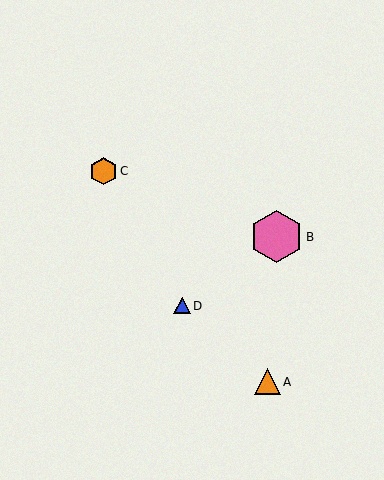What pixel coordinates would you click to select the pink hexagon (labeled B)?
Click at (276, 237) to select the pink hexagon B.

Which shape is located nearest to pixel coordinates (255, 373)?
The orange triangle (labeled A) at (268, 382) is nearest to that location.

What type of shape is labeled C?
Shape C is an orange hexagon.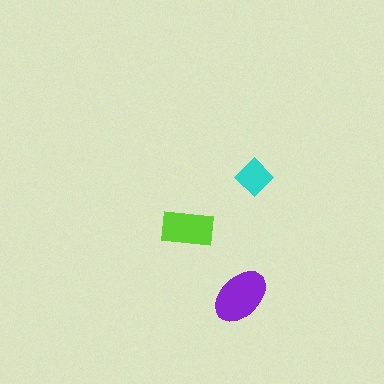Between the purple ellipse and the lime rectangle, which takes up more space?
The purple ellipse.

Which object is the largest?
The purple ellipse.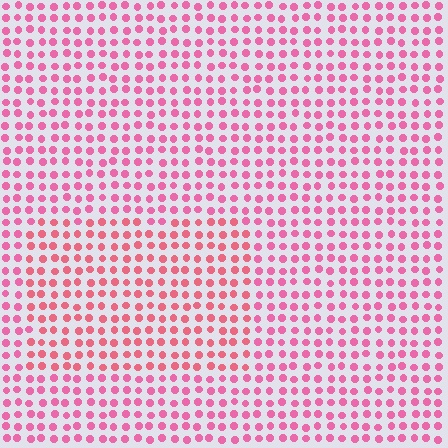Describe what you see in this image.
The image is filled with small pink elements in a uniform arrangement. A rectangle-shaped region is visible where the elements are tinted to a slightly different hue, forming a subtle color boundary.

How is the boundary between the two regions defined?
The boundary is defined purely by a slight shift in hue (about 18 degrees). Spacing, size, and orientation are identical on both sides.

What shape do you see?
I see a rectangle.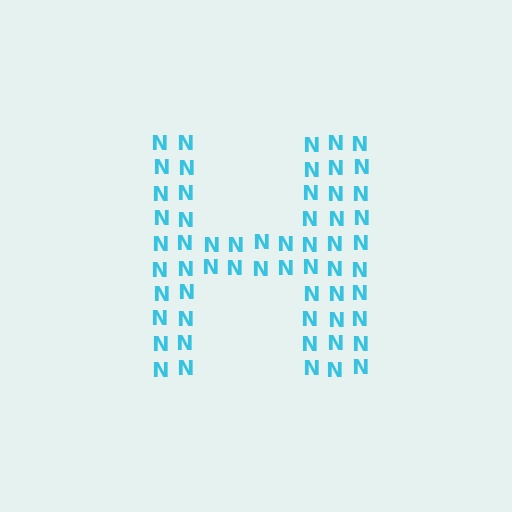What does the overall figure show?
The overall figure shows the letter H.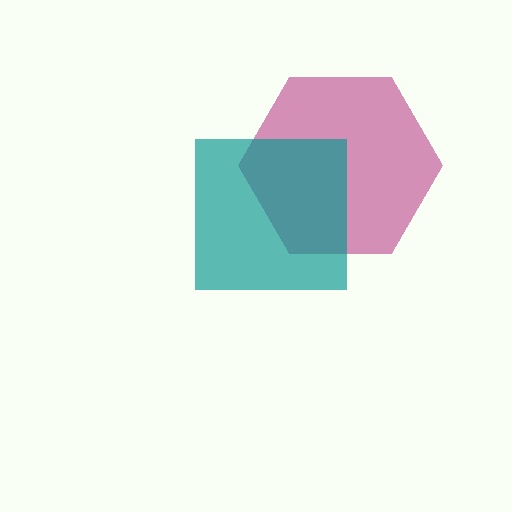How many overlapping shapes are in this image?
There are 2 overlapping shapes in the image.